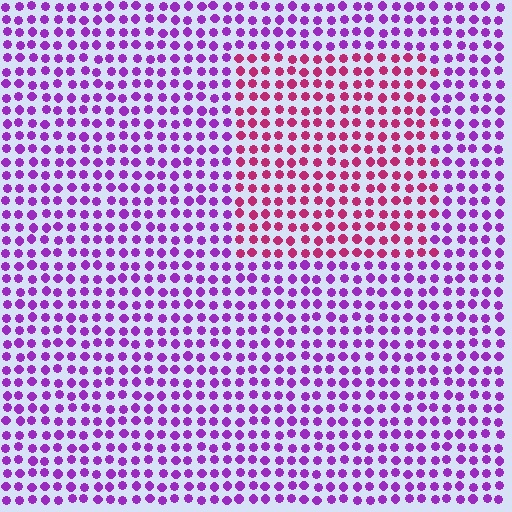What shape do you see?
I see a rectangle.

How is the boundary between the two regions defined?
The boundary is defined purely by a slight shift in hue (about 44 degrees). Spacing, size, and orientation are identical on both sides.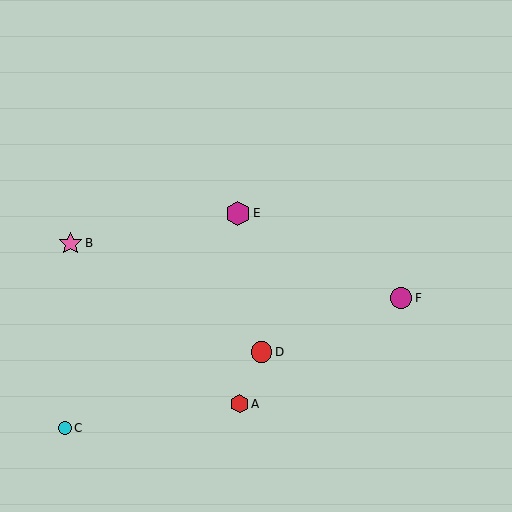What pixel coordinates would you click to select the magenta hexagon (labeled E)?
Click at (238, 213) to select the magenta hexagon E.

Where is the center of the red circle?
The center of the red circle is at (261, 352).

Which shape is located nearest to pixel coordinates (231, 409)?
The red hexagon (labeled A) at (239, 404) is nearest to that location.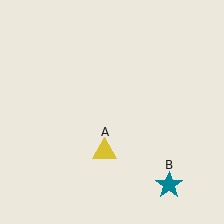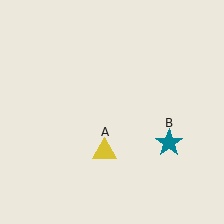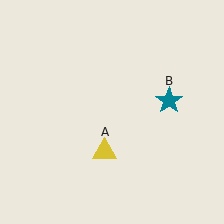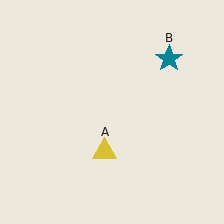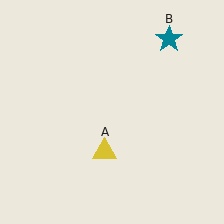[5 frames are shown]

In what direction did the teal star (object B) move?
The teal star (object B) moved up.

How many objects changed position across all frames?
1 object changed position: teal star (object B).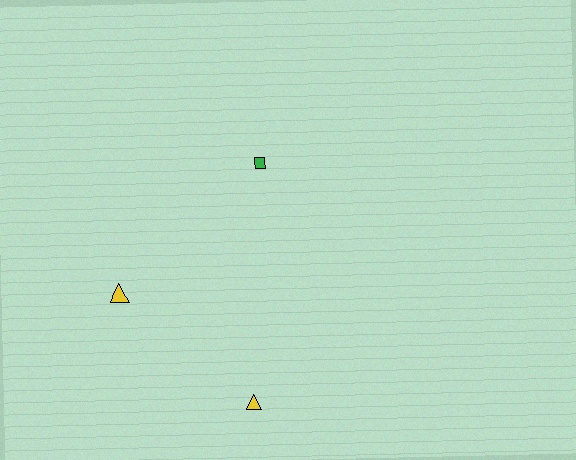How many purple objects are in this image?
There are no purple objects.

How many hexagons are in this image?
There are no hexagons.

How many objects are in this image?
There are 3 objects.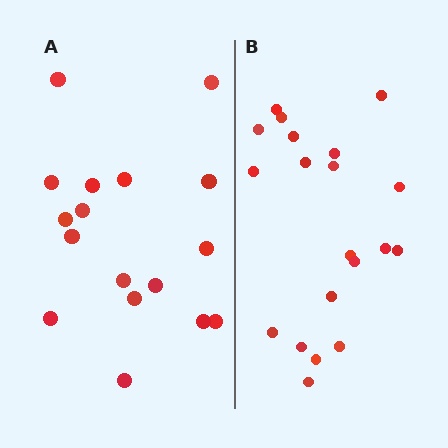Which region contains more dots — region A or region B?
Region B (the right region) has more dots.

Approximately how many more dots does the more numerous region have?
Region B has just a few more — roughly 2 or 3 more dots than region A.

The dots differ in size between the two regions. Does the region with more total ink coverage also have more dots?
No. Region A has more total ink coverage because its dots are larger, but region B actually contains more individual dots. Total area can be misleading — the number of items is what matters here.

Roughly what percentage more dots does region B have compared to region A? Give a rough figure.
About 20% more.